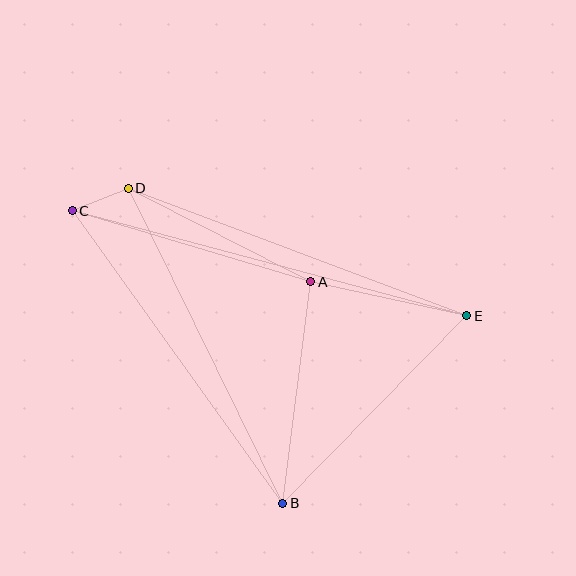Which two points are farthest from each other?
Points C and E are farthest from each other.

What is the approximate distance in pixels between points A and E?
The distance between A and E is approximately 160 pixels.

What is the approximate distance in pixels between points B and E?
The distance between B and E is approximately 263 pixels.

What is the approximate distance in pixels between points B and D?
The distance between B and D is approximately 351 pixels.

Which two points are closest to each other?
Points C and D are closest to each other.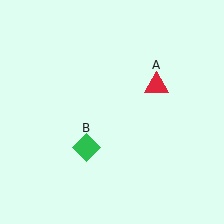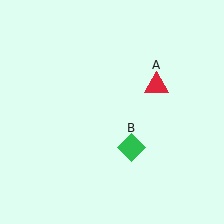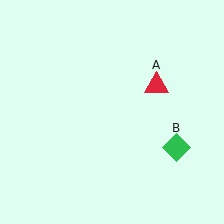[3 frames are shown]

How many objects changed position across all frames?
1 object changed position: green diamond (object B).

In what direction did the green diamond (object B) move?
The green diamond (object B) moved right.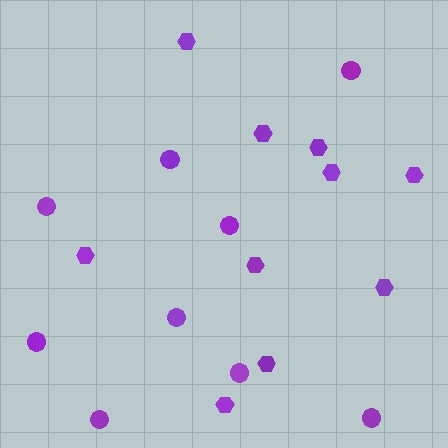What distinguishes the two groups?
There are 2 groups: one group of circles (9) and one group of hexagons (10).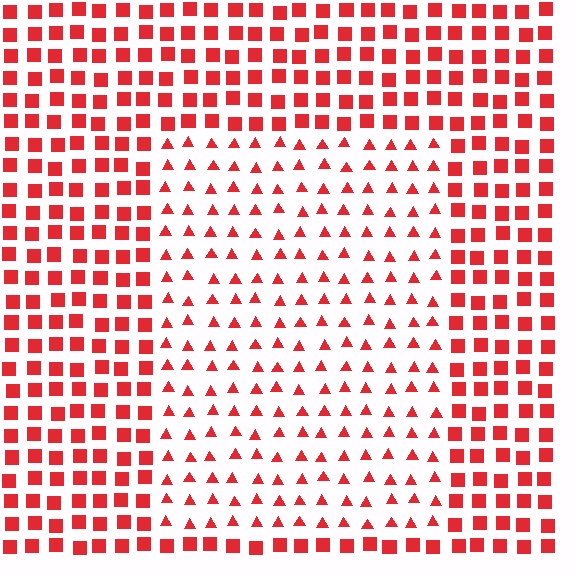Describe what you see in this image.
The image is filled with small red elements arranged in a uniform grid. A rectangle-shaped region contains triangles, while the surrounding area contains squares. The boundary is defined purely by the change in element shape.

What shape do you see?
I see a rectangle.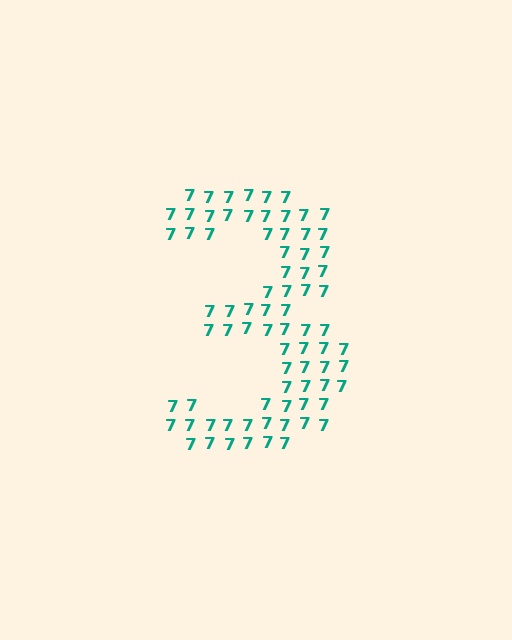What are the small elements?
The small elements are digit 7's.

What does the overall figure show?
The overall figure shows the digit 3.